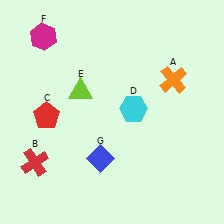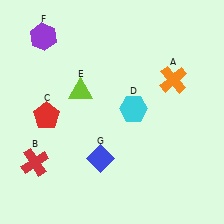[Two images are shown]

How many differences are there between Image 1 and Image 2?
There is 1 difference between the two images.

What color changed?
The hexagon (F) changed from magenta in Image 1 to purple in Image 2.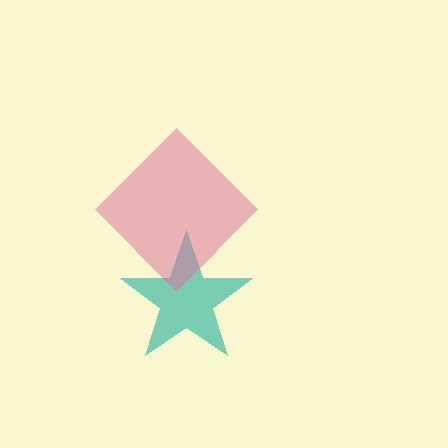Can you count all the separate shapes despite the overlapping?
Yes, there are 2 separate shapes.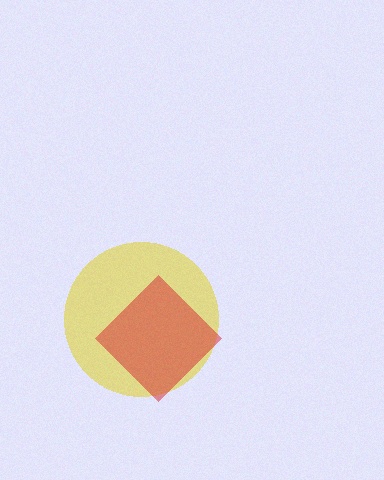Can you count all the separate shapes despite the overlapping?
Yes, there are 2 separate shapes.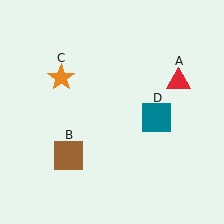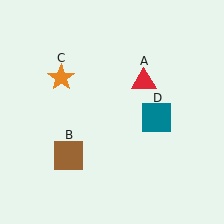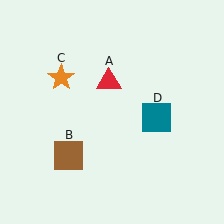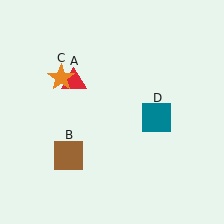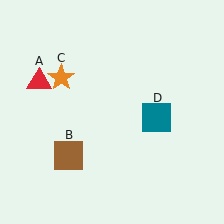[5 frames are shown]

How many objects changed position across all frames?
1 object changed position: red triangle (object A).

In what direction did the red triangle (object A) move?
The red triangle (object A) moved left.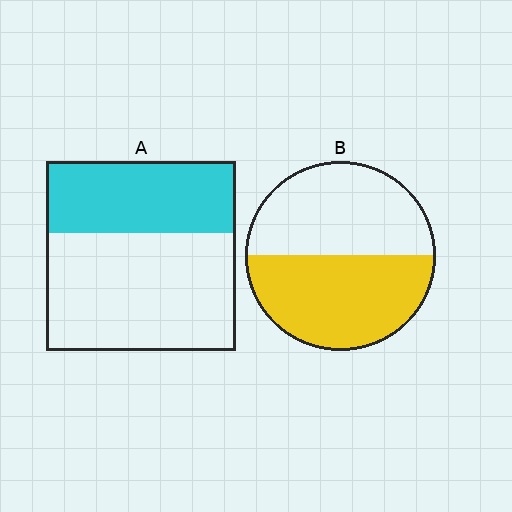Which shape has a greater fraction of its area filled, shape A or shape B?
Shape B.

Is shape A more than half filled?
No.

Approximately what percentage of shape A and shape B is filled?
A is approximately 40% and B is approximately 50%.